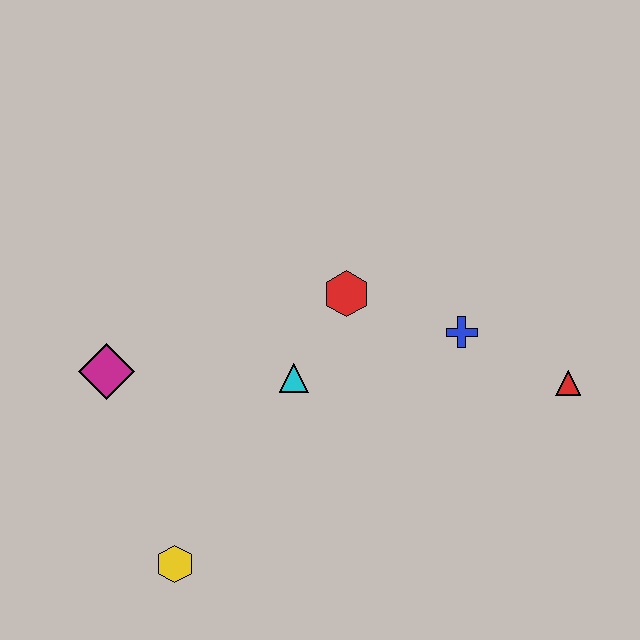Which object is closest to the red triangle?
The blue cross is closest to the red triangle.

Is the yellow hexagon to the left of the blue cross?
Yes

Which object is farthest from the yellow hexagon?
The red triangle is farthest from the yellow hexagon.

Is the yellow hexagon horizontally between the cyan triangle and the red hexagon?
No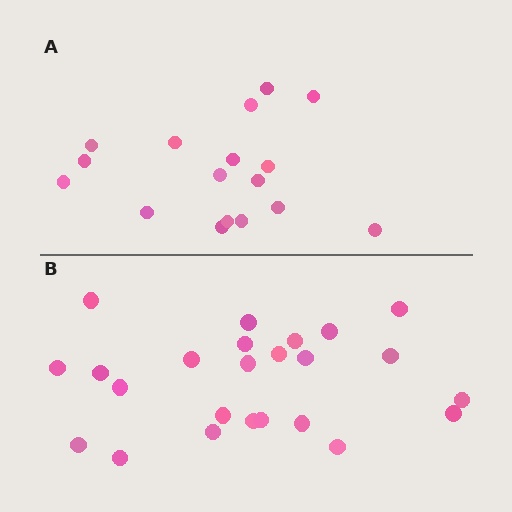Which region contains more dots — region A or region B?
Region B (the bottom region) has more dots.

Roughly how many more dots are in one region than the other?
Region B has roughly 8 or so more dots than region A.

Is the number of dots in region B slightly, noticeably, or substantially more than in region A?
Region B has noticeably more, but not dramatically so. The ratio is roughly 1.4 to 1.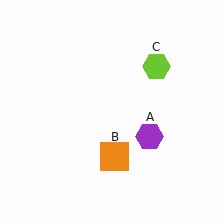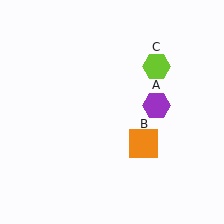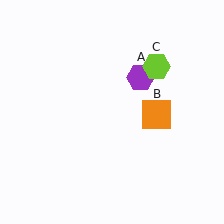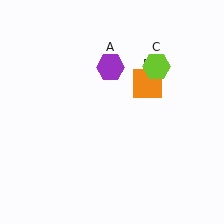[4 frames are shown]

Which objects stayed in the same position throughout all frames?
Lime hexagon (object C) remained stationary.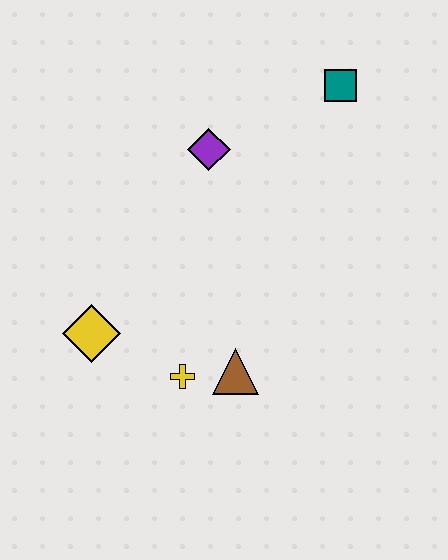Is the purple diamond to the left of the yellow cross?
No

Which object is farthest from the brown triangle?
The teal square is farthest from the brown triangle.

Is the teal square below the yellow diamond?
No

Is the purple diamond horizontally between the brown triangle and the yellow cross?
Yes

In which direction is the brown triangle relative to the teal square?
The brown triangle is below the teal square.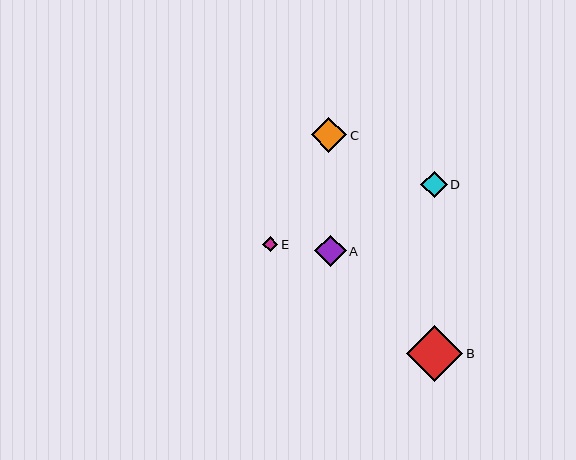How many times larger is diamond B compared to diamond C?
Diamond B is approximately 1.6 times the size of diamond C.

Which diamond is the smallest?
Diamond E is the smallest with a size of approximately 15 pixels.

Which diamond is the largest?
Diamond B is the largest with a size of approximately 56 pixels.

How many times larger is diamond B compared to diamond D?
Diamond B is approximately 2.1 times the size of diamond D.